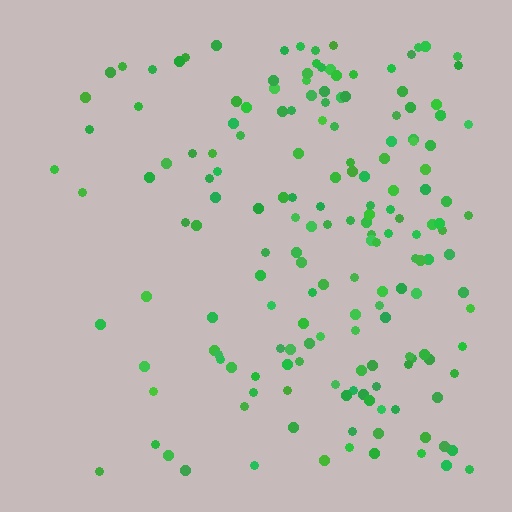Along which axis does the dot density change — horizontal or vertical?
Horizontal.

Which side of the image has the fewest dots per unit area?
The left.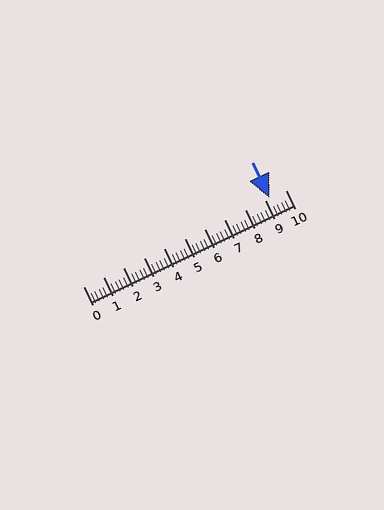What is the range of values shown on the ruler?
The ruler shows values from 0 to 10.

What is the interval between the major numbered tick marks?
The major tick marks are spaced 1 units apart.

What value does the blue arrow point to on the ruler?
The blue arrow points to approximately 9.2.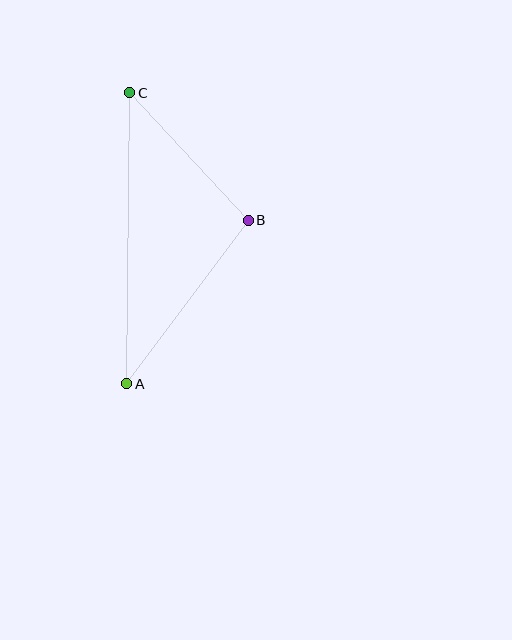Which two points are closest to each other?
Points B and C are closest to each other.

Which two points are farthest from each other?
Points A and C are farthest from each other.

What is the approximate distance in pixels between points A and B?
The distance between A and B is approximately 204 pixels.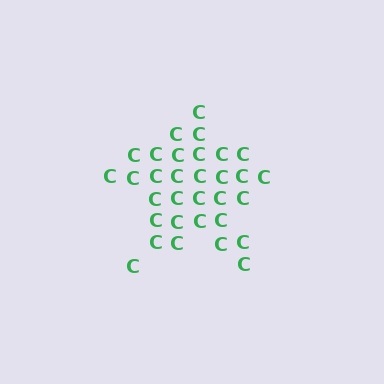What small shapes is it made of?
It is made of small letter C's.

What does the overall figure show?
The overall figure shows a star.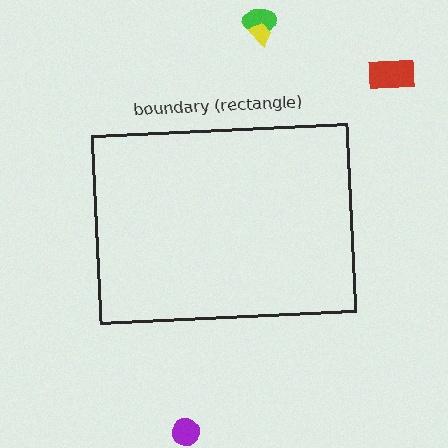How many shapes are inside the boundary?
0 inside, 4 outside.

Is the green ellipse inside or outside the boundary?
Outside.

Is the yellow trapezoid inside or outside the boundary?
Outside.